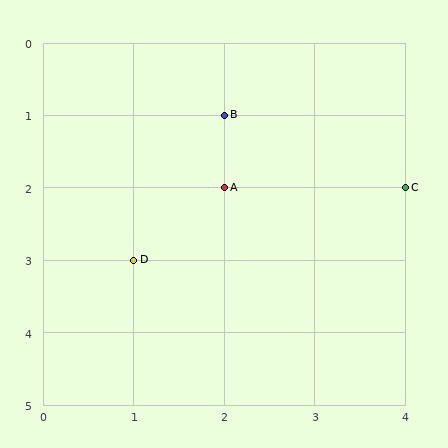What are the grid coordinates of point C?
Point C is at grid coordinates (4, 2).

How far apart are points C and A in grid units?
Points C and A are 2 columns apart.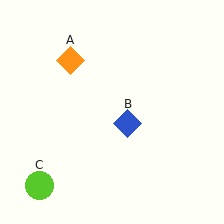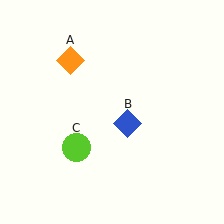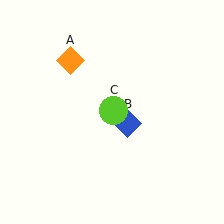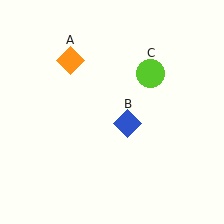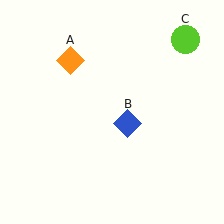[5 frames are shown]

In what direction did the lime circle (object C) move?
The lime circle (object C) moved up and to the right.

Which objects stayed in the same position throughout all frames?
Orange diamond (object A) and blue diamond (object B) remained stationary.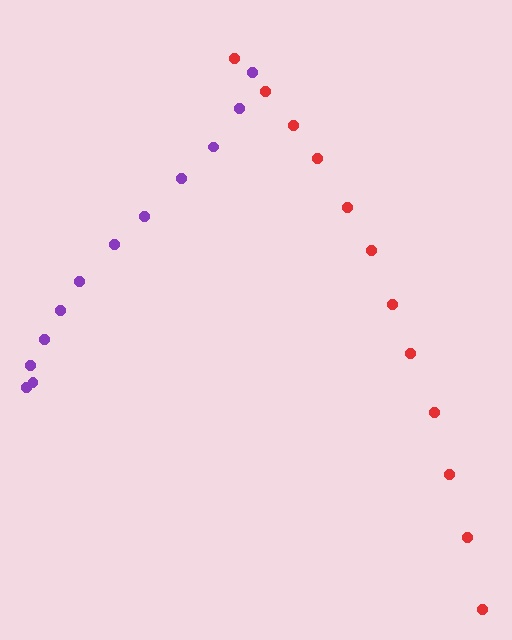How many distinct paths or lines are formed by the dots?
There are 2 distinct paths.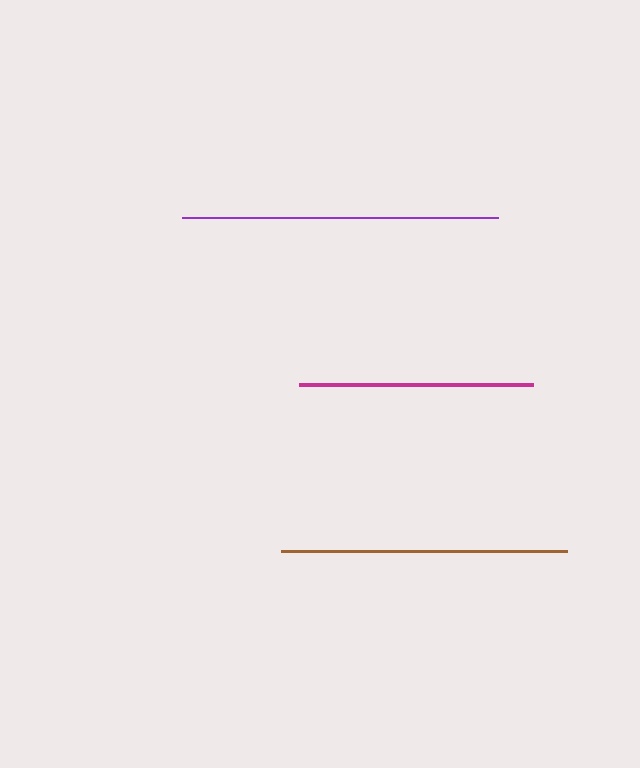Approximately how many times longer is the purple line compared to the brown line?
The purple line is approximately 1.1 times the length of the brown line.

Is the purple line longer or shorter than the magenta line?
The purple line is longer than the magenta line.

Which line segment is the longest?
The purple line is the longest at approximately 316 pixels.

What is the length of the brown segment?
The brown segment is approximately 286 pixels long.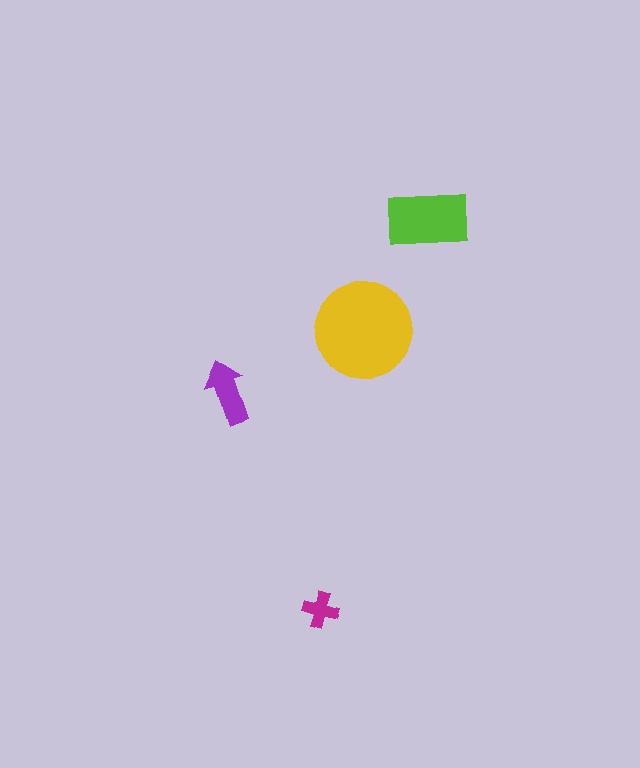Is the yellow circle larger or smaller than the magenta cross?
Larger.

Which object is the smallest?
The magenta cross.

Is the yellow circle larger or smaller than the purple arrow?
Larger.